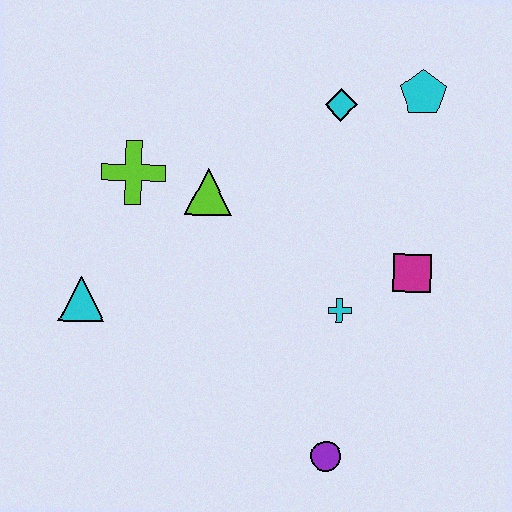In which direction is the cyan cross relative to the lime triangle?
The cyan cross is to the right of the lime triangle.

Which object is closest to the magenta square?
The cyan cross is closest to the magenta square.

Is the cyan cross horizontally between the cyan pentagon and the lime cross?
Yes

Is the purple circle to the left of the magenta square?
Yes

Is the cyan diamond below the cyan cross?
No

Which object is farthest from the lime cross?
The purple circle is farthest from the lime cross.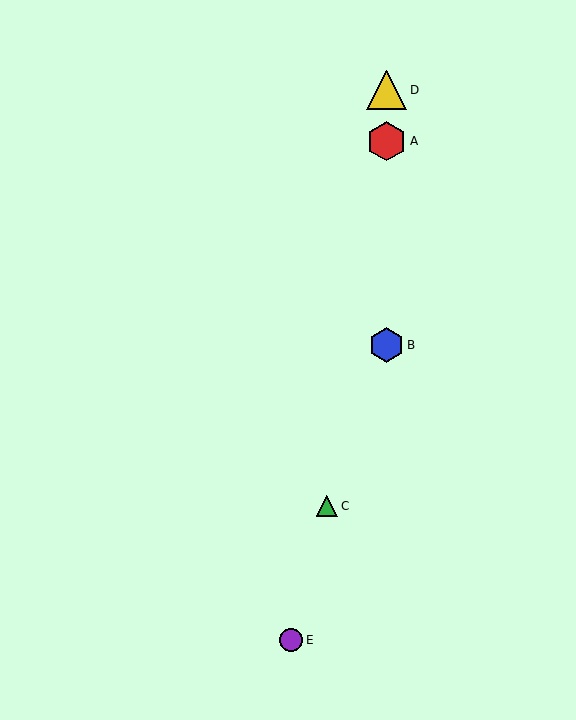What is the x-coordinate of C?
Object C is at x≈327.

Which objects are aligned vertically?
Objects A, B, D are aligned vertically.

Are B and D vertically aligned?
Yes, both are at x≈387.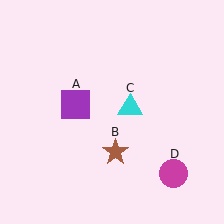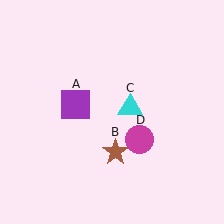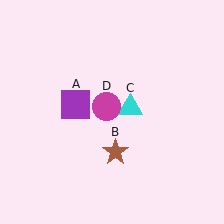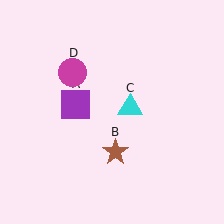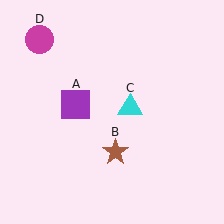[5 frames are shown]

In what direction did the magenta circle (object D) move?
The magenta circle (object D) moved up and to the left.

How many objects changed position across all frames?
1 object changed position: magenta circle (object D).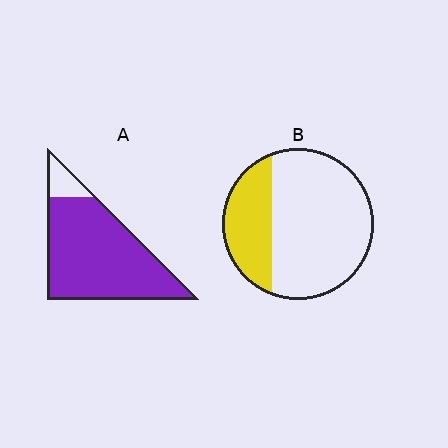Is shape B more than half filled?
No.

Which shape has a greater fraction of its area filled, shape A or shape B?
Shape A.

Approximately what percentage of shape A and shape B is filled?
A is approximately 90% and B is approximately 30%.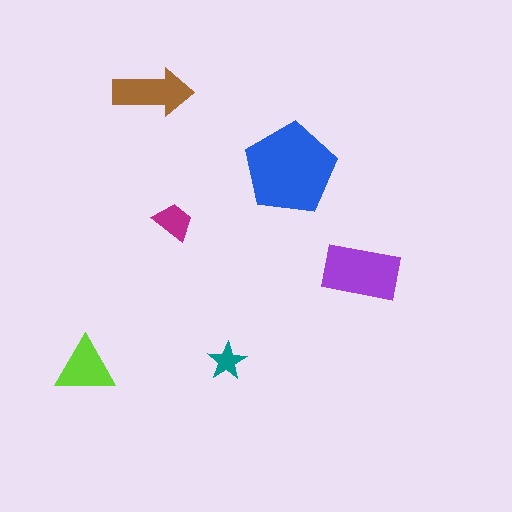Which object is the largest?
The blue pentagon.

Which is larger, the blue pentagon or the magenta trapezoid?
The blue pentagon.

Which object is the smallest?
The teal star.